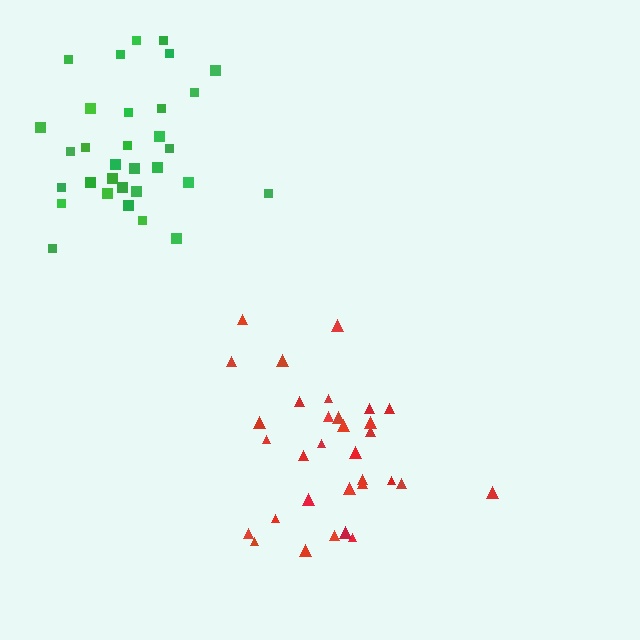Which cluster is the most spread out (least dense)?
Red.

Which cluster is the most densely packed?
Green.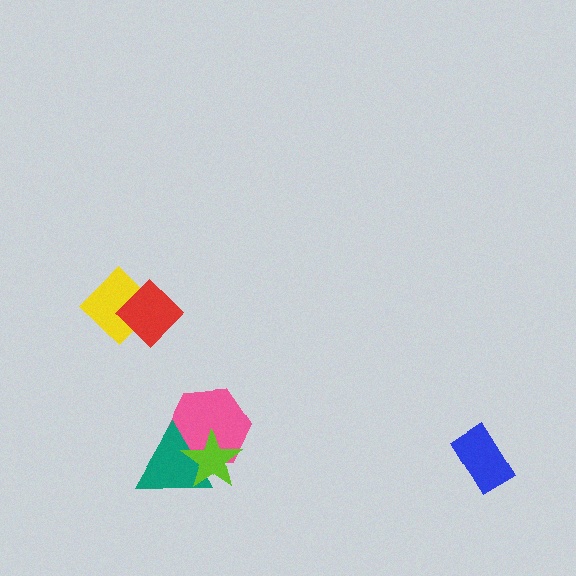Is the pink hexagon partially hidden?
Yes, it is partially covered by another shape.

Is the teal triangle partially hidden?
Yes, it is partially covered by another shape.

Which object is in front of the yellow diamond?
The red diamond is in front of the yellow diamond.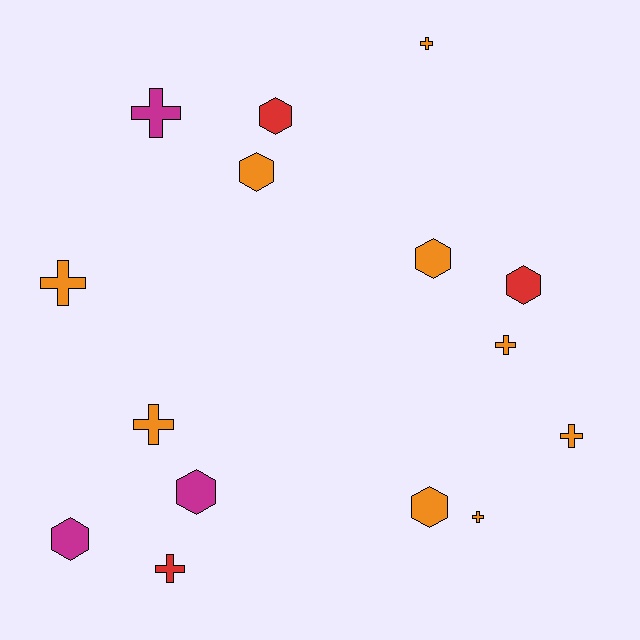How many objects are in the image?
There are 15 objects.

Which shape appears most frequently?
Cross, with 8 objects.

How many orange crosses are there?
There are 6 orange crosses.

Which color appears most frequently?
Orange, with 9 objects.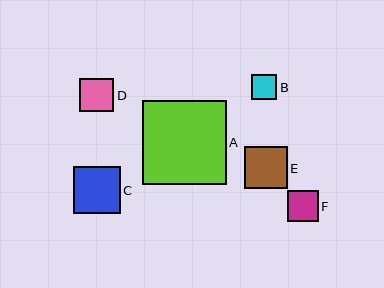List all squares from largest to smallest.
From largest to smallest: A, C, E, D, F, B.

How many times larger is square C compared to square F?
Square C is approximately 1.5 times the size of square F.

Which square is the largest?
Square A is the largest with a size of approximately 84 pixels.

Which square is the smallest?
Square B is the smallest with a size of approximately 25 pixels.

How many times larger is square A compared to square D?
Square A is approximately 2.5 times the size of square D.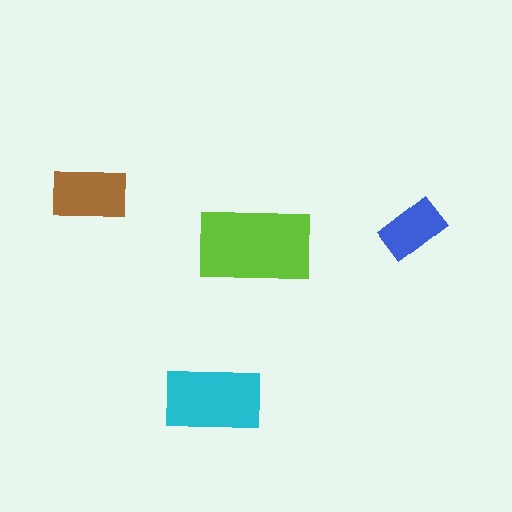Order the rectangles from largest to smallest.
the lime one, the cyan one, the brown one, the blue one.